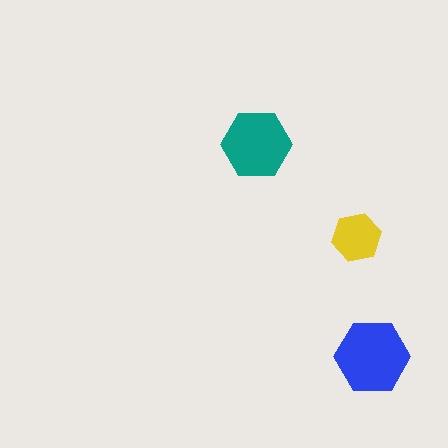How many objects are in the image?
There are 3 objects in the image.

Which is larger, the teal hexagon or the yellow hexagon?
The teal one.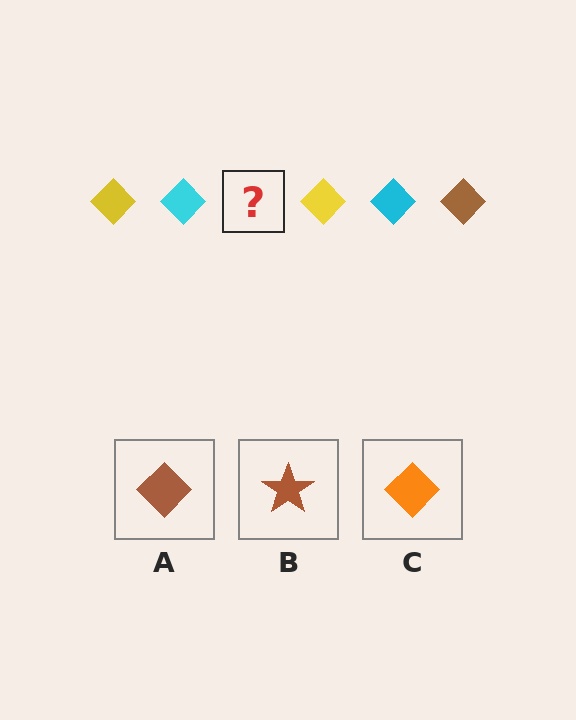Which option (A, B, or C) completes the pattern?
A.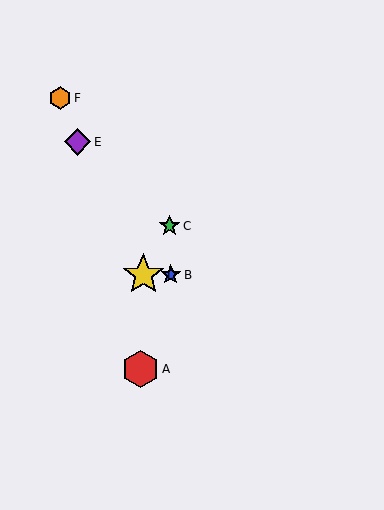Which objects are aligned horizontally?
Objects B, D are aligned horizontally.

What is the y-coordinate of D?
Object D is at y≈275.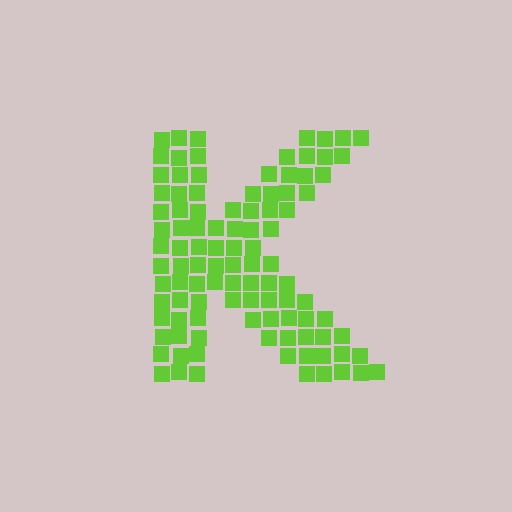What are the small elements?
The small elements are squares.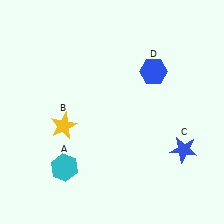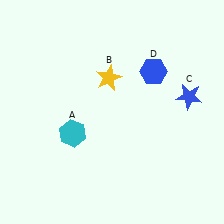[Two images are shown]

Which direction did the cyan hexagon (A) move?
The cyan hexagon (A) moved up.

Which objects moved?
The objects that moved are: the cyan hexagon (A), the yellow star (B), the blue star (C).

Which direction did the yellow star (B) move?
The yellow star (B) moved up.